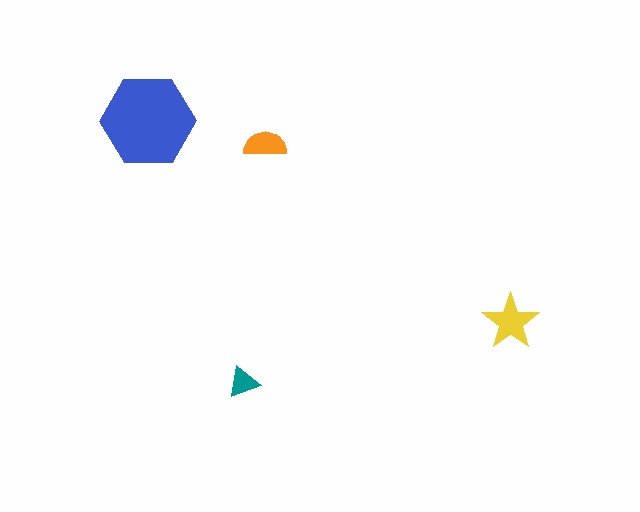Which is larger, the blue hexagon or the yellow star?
The blue hexagon.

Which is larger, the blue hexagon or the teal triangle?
The blue hexagon.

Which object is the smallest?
The teal triangle.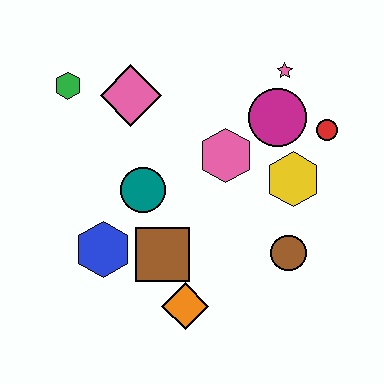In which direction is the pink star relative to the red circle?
The pink star is above the red circle.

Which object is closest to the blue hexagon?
The brown square is closest to the blue hexagon.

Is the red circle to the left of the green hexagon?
No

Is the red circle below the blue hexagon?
No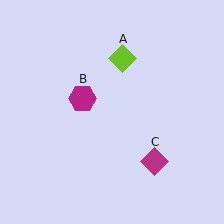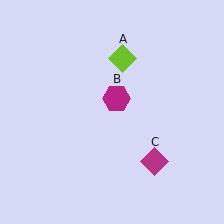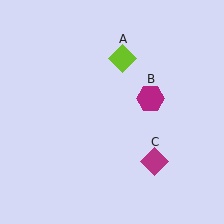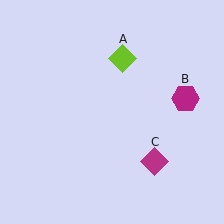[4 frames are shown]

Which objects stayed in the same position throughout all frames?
Lime diamond (object A) and magenta diamond (object C) remained stationary.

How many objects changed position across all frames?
1 object changed position: magenta hexagon (object B).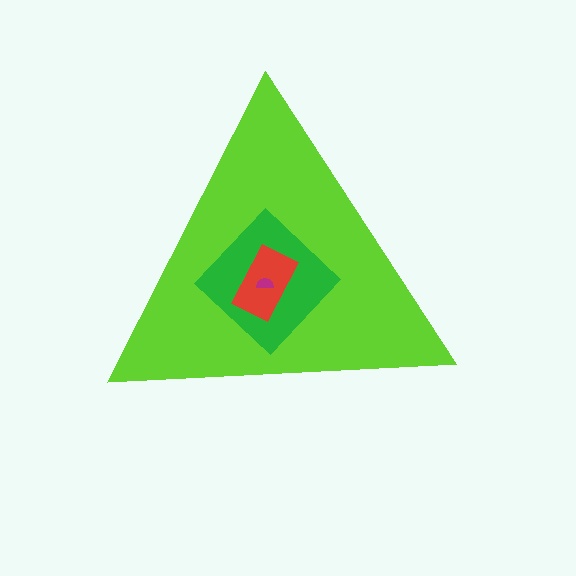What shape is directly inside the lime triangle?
The green diamond.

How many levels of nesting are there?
4.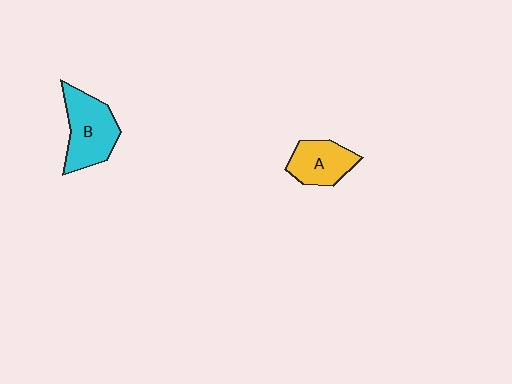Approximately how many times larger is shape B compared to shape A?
Approximately 1.4 times.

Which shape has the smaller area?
Shape A (yellow).